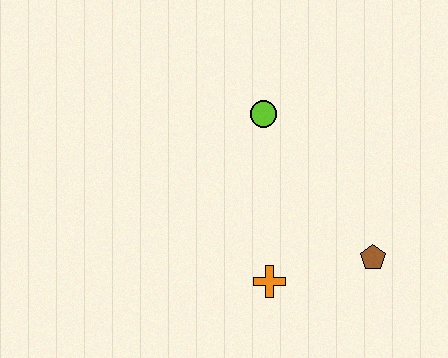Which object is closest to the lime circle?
The orange cross is closest to the lime circle.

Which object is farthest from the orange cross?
The lime circle is farthest from the orange cross.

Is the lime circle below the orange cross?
No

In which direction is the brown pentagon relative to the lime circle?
The brown pentagon is below the lime circle.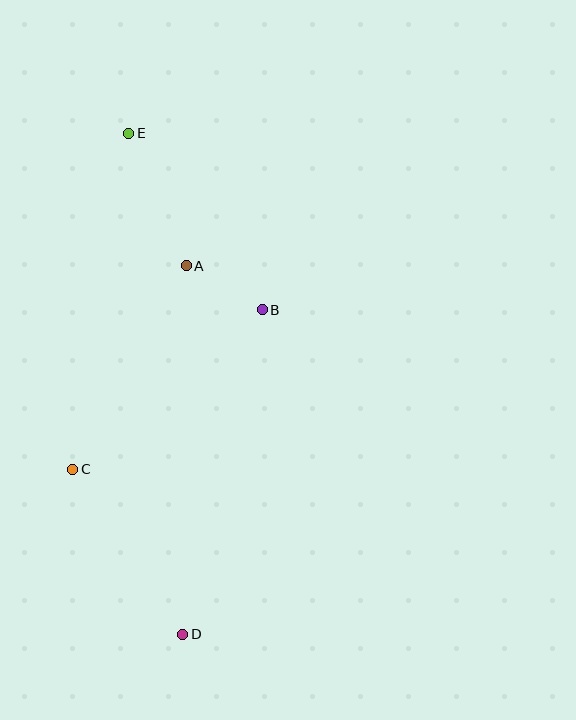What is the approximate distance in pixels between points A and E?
The distance between A and E is approximately 144 pixels.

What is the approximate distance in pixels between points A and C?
The distance between A and C is approximately 233 pixels.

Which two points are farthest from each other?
Points D and E are farthest from each other.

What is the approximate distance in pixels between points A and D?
The distance between A and D is approximately 369 pixels.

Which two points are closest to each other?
Points A and B are closest to each other.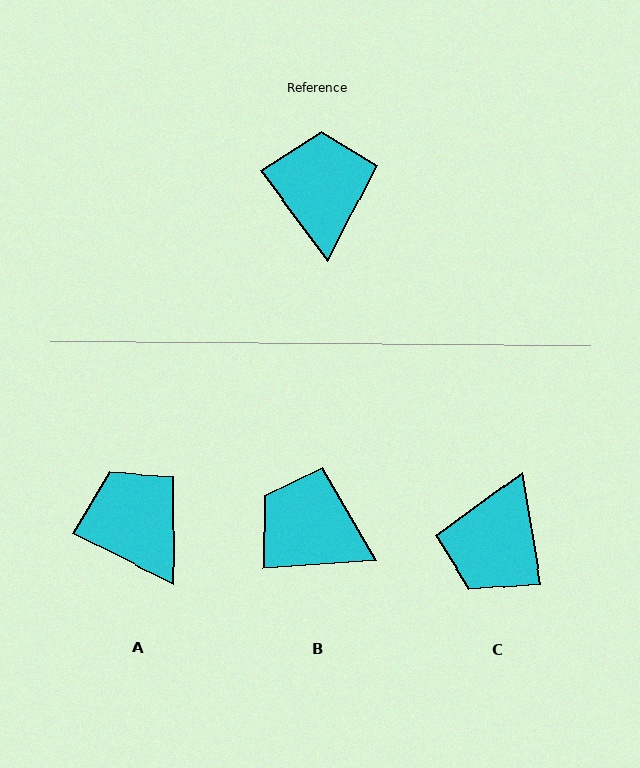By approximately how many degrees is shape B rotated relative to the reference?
Approximately 57 degrees counter-clockwise.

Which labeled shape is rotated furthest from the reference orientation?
C, about 153 degrees away.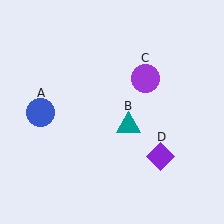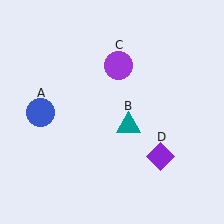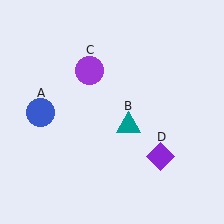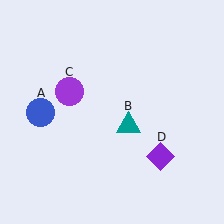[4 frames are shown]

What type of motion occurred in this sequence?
The purple circle (object C) rotated counterclockwise around the center of the scene.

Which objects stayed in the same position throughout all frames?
Blue circle (object A) and teal triangle (object B) and purple diamond (object D) remained stationary.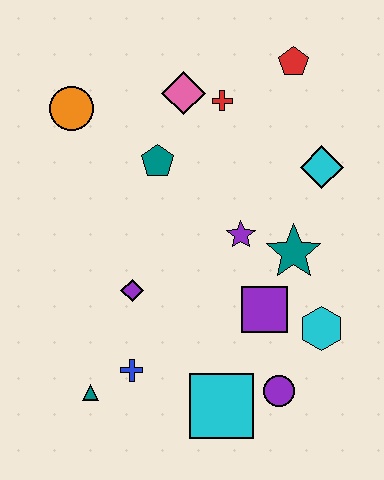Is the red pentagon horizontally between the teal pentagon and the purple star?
No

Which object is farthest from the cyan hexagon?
The orange circle is farthest from the cyan hexagon.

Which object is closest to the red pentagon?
The red cross is closest to the red pentagon.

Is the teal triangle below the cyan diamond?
Yes